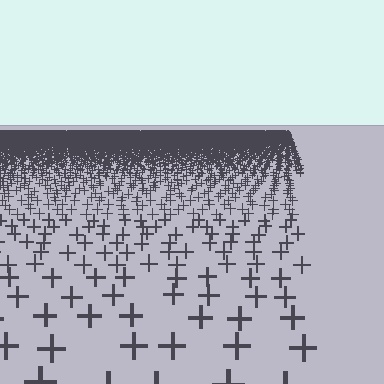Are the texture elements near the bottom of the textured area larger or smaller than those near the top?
Larger. Near the bottom, elements are closer to the viewer and appear at a bigger on-screen size.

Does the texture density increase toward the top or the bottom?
Density increases toward the top.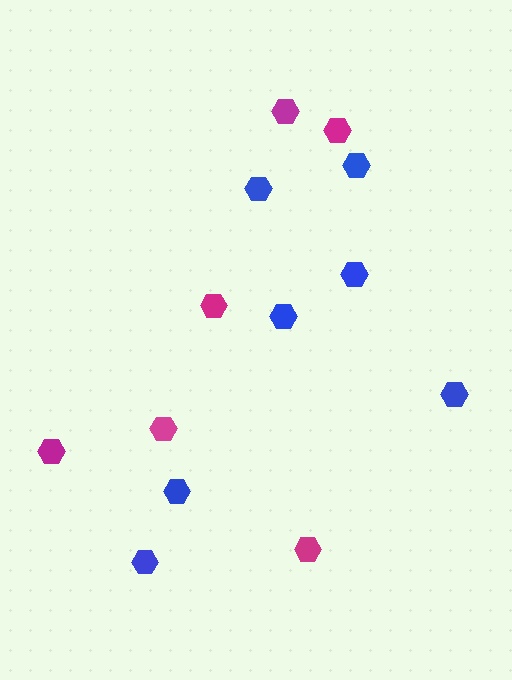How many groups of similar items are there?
There are 2 groups: one group of blue hexagons (7) and one group of magenta hexagons (6).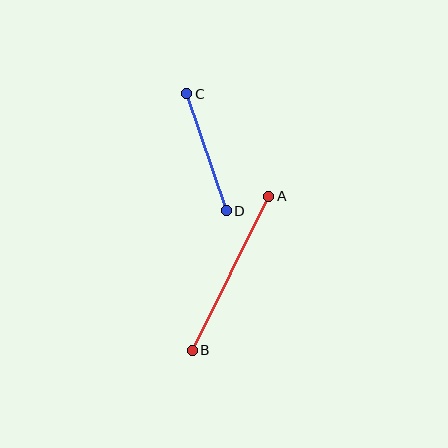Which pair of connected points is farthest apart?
Points A and B are farthest apart.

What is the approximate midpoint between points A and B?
The midpoint is at approximately (231, 273) pixels.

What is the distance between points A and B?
The distance is approximately 172 pixels.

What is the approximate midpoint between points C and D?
The midpoint is at approximately (207, 152) pixels.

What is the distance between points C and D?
The distance is approximately 124 pixels.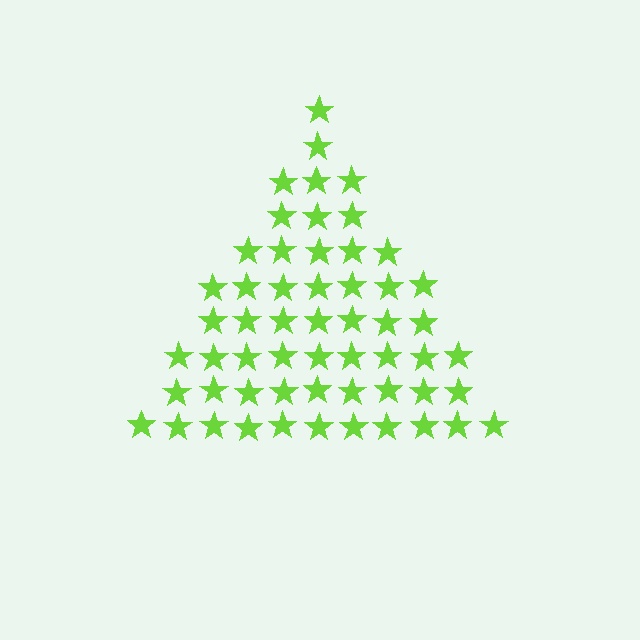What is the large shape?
The large shape is a triangle.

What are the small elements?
The small elements are stars.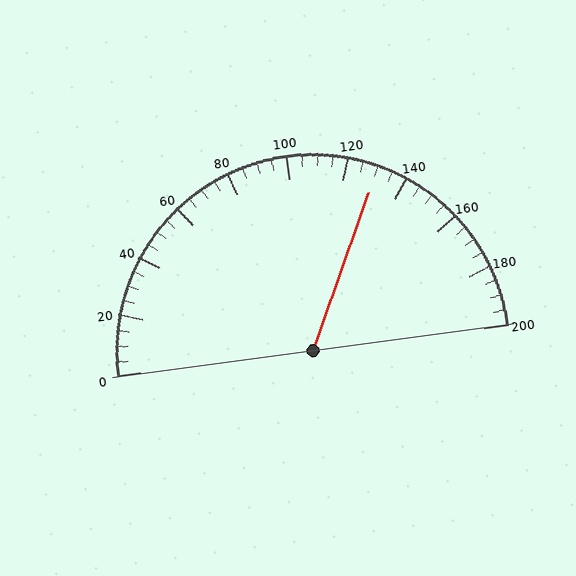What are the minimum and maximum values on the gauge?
The gauge ranges from 0 to 200.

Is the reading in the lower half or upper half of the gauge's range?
The reading is in the upper half of the range (0 to 200).